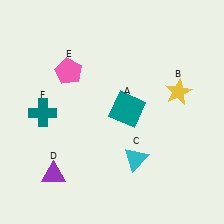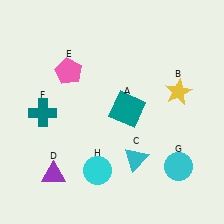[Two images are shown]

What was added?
A cyan circle (G), a cyan circle (H) were added in Image 2.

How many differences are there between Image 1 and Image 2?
There are 2 differences between the two images.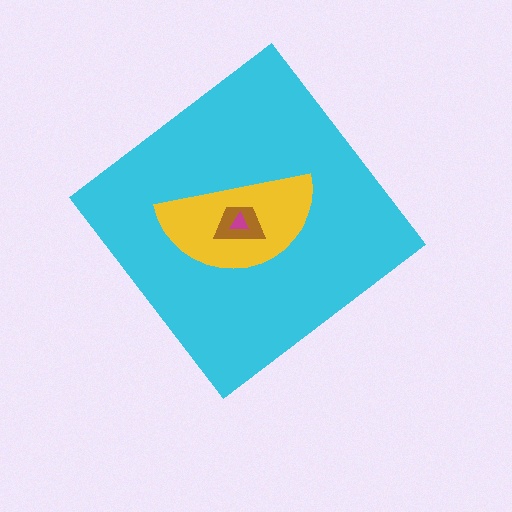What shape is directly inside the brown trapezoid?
The magenta triangle.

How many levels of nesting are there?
4.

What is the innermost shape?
The magenta triangle.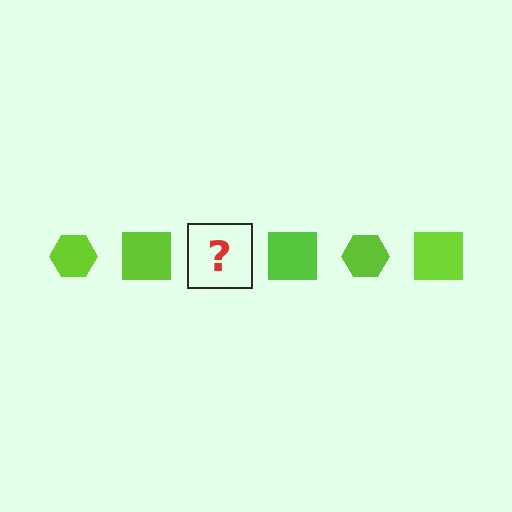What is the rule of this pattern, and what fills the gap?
The rule is that the pattern cycles through hexagon, square shapes in lime. The gap should be filled with a lime hexagon.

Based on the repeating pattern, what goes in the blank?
The blank should be a lime hexagon.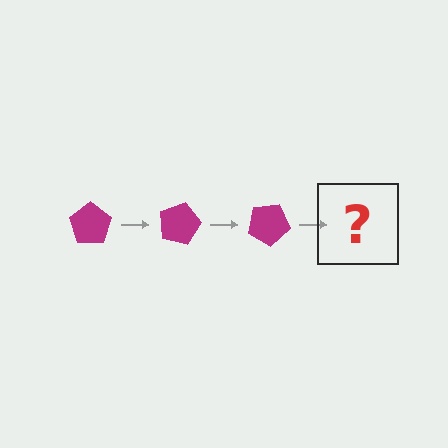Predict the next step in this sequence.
The next step is a magenta pentagon rotated 45 degrees.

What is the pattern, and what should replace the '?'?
The pattern is that the pentagon rotates 15 degrees each step. The '?' should be a magenta pentagon rotated 45 degrees.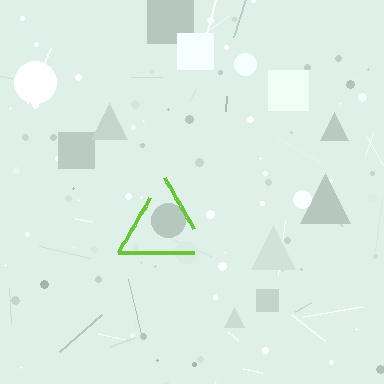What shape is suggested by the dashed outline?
The dashed outline suggests a triangle.